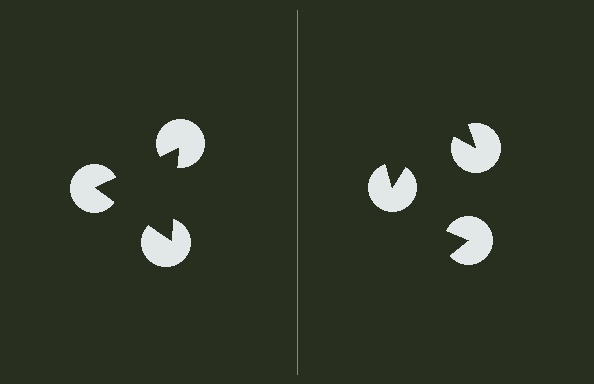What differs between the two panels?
The pac-man discs are positioned identically on both sides; only the wedge orientations differ. On the left they align to a triangle; on the right they are misaligned.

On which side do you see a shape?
An illusory triangle appears on the left side. On the right side the wedge cuts are rotated, so no coherent shape forms.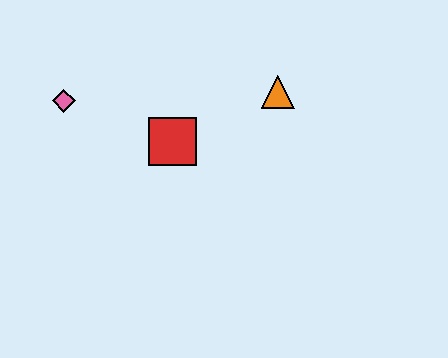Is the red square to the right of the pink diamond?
Yes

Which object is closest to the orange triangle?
The red square is closest to the orange triangle.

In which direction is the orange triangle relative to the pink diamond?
The orange triangle is to the right of the pink diamond.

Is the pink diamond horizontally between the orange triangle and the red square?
No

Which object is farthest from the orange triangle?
The pink diamond is farthest from the orange triangle.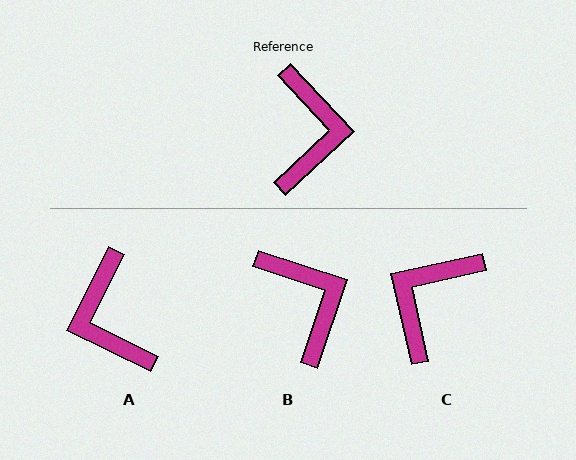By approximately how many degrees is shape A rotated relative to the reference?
Approximately 159 degrees clockwise.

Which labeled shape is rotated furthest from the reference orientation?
A, about 159 degrees away.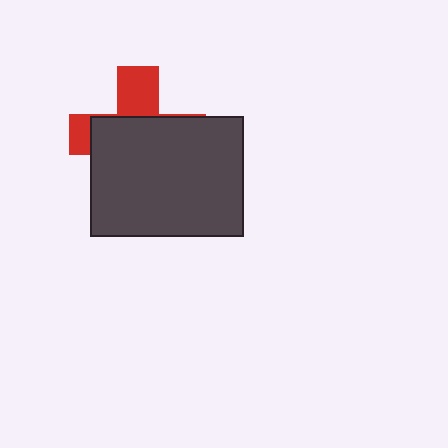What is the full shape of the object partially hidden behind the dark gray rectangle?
The partially hidden object is a red cross.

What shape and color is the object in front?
The object in front is a dark gray rectangle.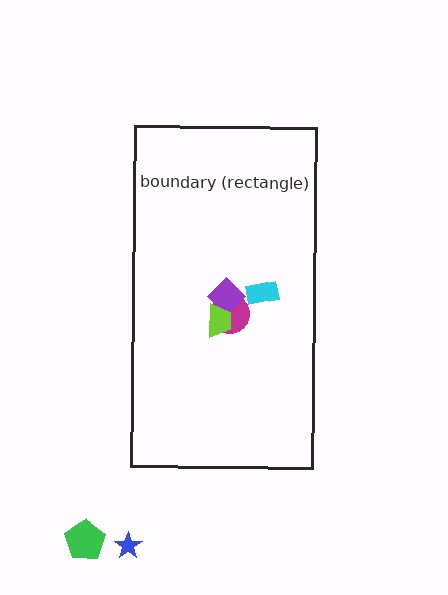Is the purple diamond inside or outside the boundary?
Inside.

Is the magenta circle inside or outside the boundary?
Inside.